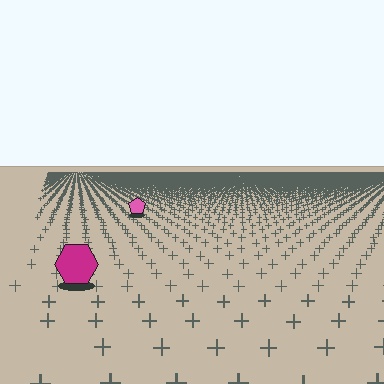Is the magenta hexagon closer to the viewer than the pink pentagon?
Yes. The magenta hexagon is closer — you can tell from the texture gradient: the ground texture is coarser near it.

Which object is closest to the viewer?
The magenta hexagon is closest. The texture marks near it are larger and more spread out.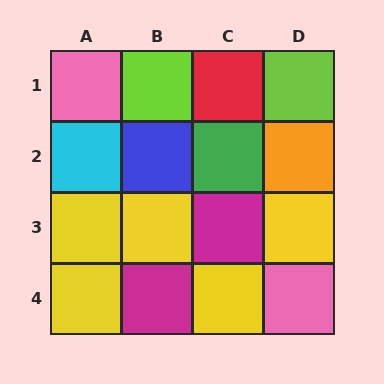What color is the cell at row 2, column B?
Blue.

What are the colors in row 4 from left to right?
Yellow, magenta, yellow, pink.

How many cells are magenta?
2 cells are magenta.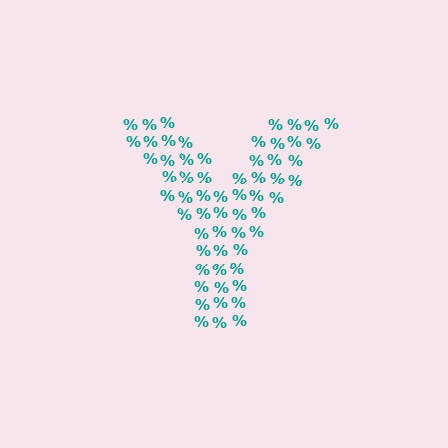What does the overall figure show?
The overall figure shows the letter Y.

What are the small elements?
The small elements are percent signs.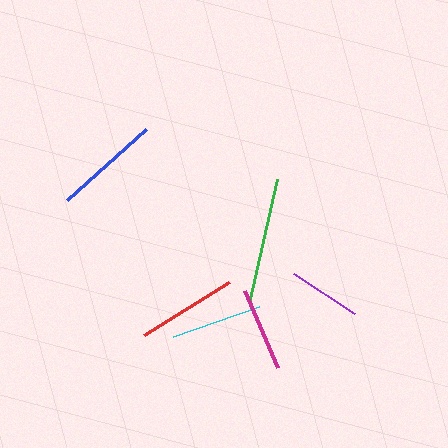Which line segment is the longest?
The green line is the longest at approximately 126 pixels.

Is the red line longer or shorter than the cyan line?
The red line is longer than the cyan line.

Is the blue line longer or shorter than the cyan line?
The blue line is longer than the cyan line.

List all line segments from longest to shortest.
From longest to shortest: green, blue, red, cyan, magenta, purple.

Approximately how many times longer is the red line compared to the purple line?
The red line is approximately 1.4 times the length of the purple line.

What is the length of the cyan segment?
The cyan segment is approximately 91 pixels long.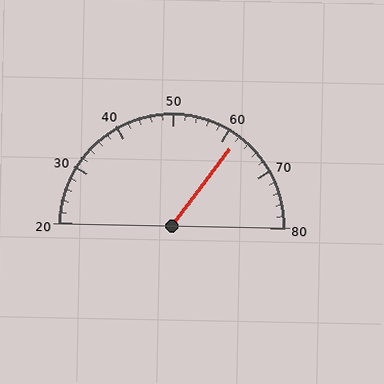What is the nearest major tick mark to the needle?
The nearest major tick mark is 60.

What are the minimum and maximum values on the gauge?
The gauge ranges from 20 to 80.